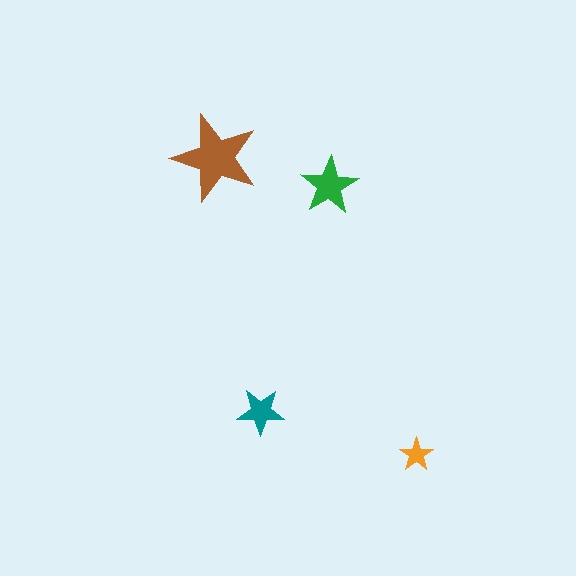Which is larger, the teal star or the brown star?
The brown one.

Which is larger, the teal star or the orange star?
The teal one.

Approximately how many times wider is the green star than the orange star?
About 1.5 times wider.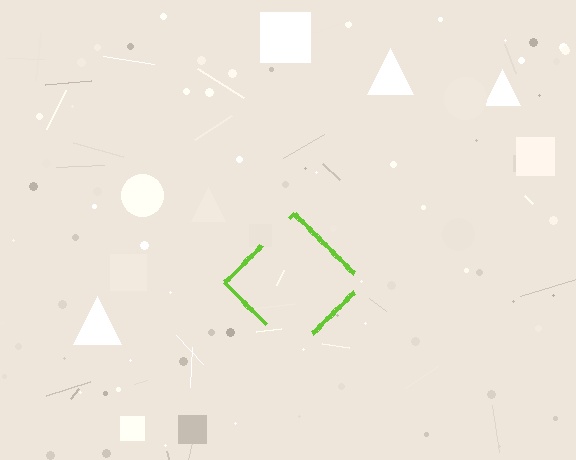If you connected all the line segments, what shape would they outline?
They would outline a diamond.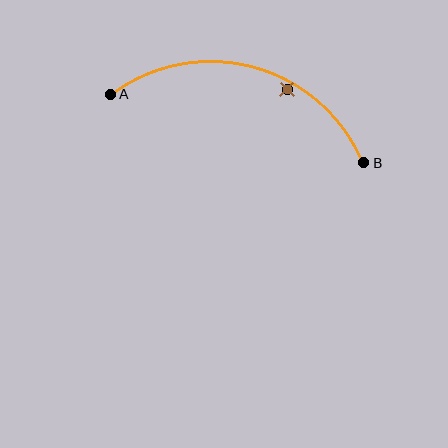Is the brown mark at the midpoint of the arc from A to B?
No — the brown mark does not lie on the arc at all. It sits slightly inside the curve.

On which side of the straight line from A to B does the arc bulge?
The arc bulges above the straight line connecting A and B.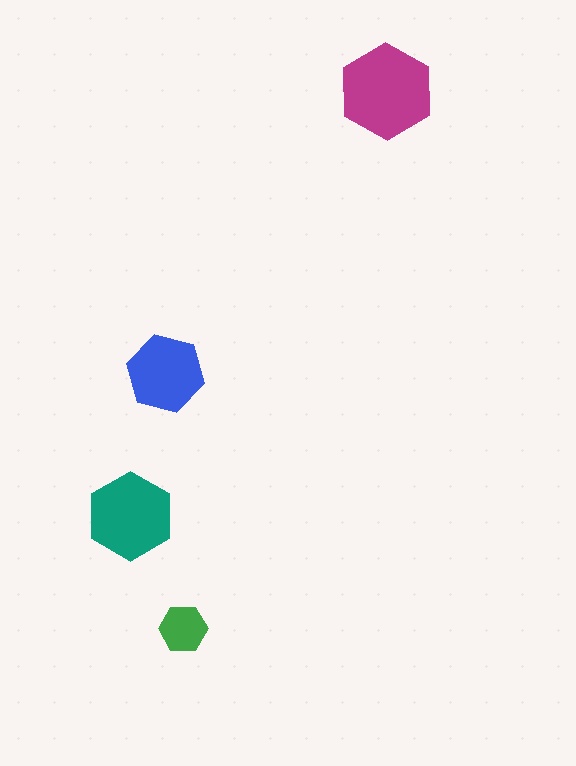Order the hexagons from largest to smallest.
the magenta one, the teal one, the blue one, the green one.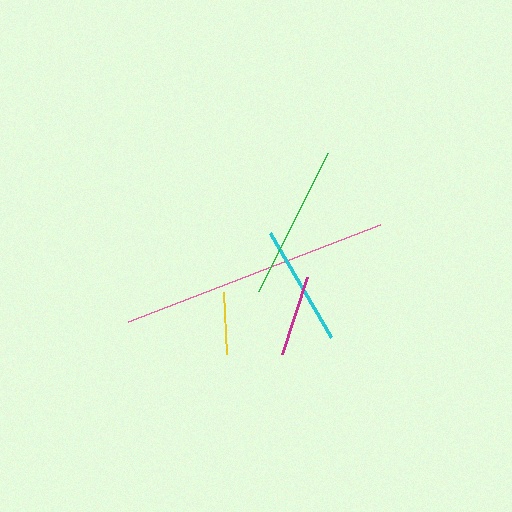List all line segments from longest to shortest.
From longest to shortest: pink, green, cyan, magenta, yellow.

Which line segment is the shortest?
The yellow line is the shortest at approximately 62 pixels.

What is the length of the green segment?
The green segment is approximately 154 pixels long.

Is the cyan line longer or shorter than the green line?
The green line is longer than the cyan line.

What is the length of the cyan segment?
The cyan segment is approximately 121 pixels long.